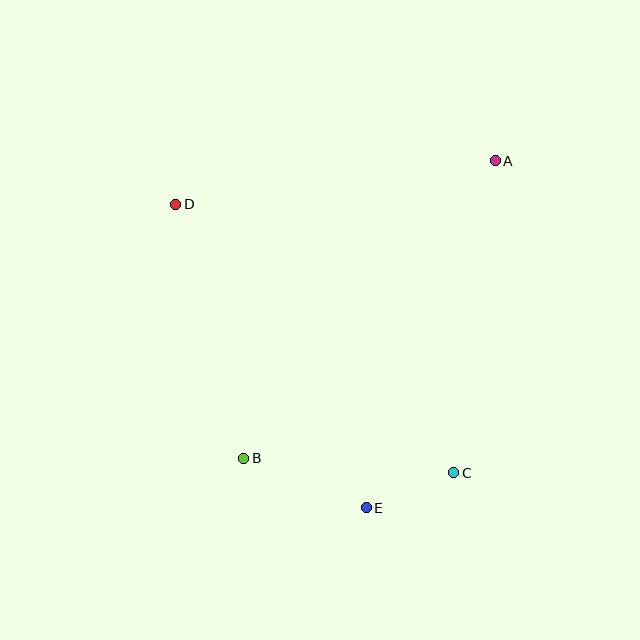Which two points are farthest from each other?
Points A and B are farthest from each other.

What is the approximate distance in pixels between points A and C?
The distance between A and C is approximately 315 pixels.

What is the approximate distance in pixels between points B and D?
The distance between B and D is approximately 263 pixels.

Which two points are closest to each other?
Points C and E are closest to each other.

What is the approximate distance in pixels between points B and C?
The distance between B and C is approximately 211 pixels.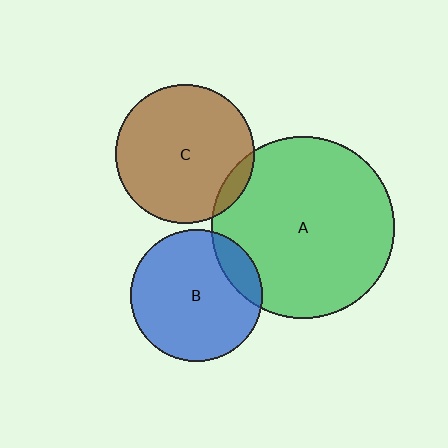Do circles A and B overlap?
Yes.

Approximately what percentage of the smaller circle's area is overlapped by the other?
Approximately 15%.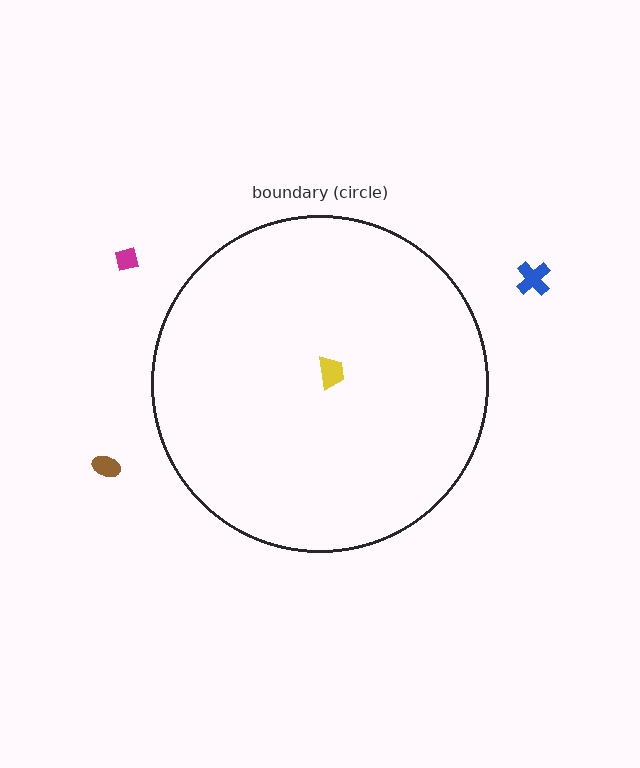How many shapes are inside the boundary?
1 inside, 3 outside.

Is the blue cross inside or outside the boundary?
Outside.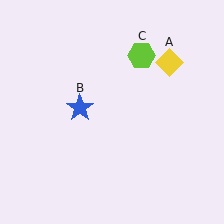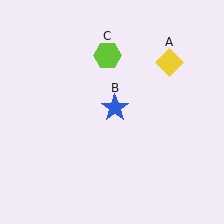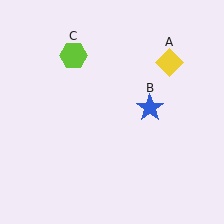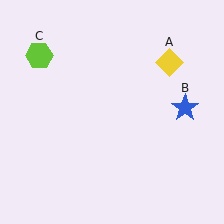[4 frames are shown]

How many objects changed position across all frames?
2 objects changed position: blue star (object B), lime hexagon (object C).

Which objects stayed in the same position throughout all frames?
Yellow diamond (object A) remained stationary.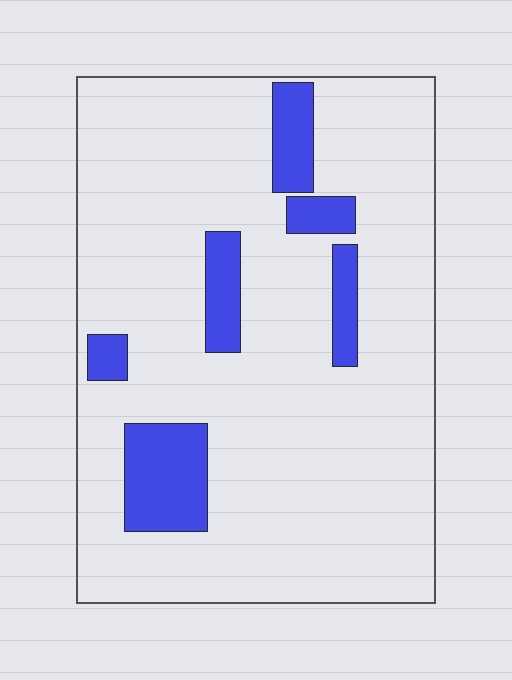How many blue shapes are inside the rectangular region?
6.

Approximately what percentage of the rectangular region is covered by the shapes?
Approximately 15%.